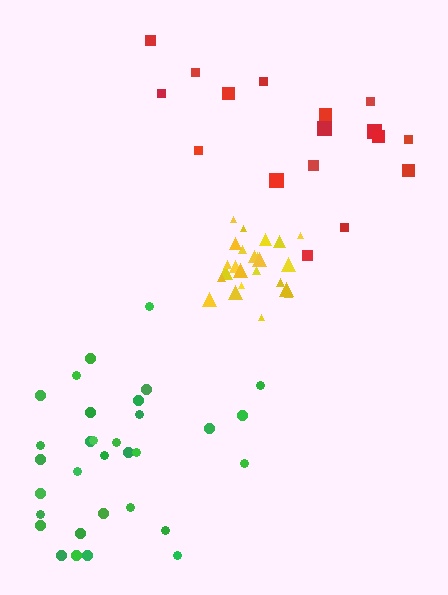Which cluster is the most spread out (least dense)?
Red.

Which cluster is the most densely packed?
Yellow.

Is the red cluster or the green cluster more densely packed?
Green.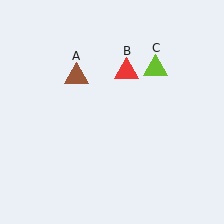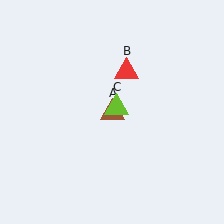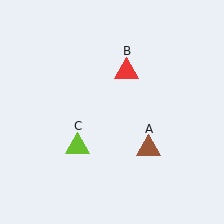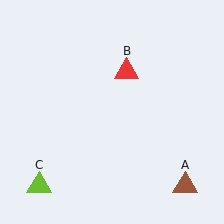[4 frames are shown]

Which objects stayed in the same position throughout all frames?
Red triangle (object B) remained stationary.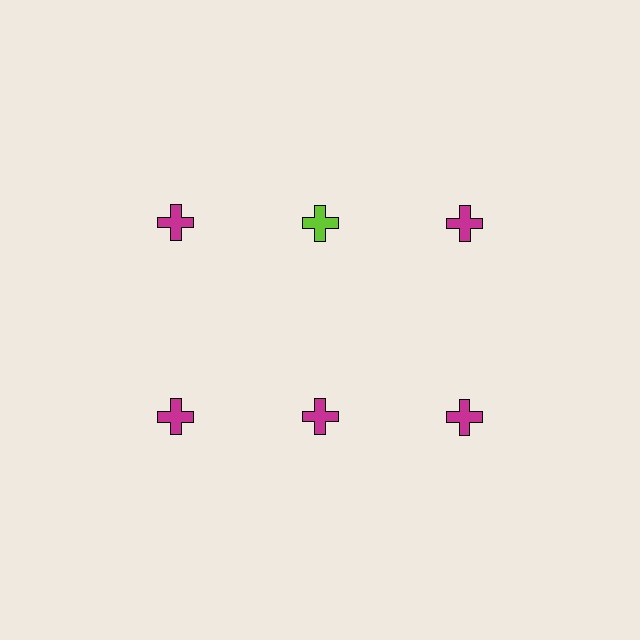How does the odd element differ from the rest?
It has a different color: lime instead of magenta.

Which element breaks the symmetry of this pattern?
The lime cross in the top row, second from left column breaks the symmetry. All other shapes are magenta crosses.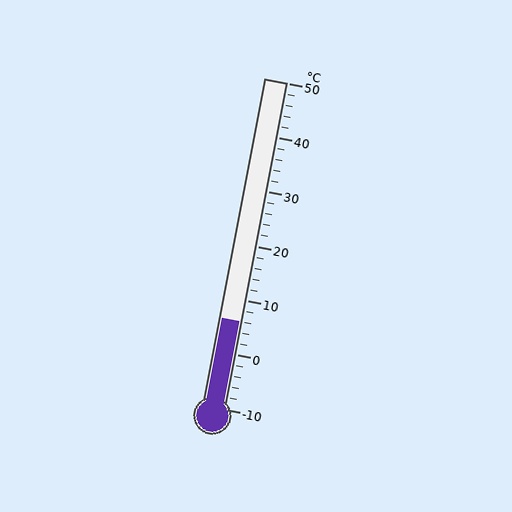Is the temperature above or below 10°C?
The temperature is below 10°C.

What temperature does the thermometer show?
The thermometer shows approximately 6°C.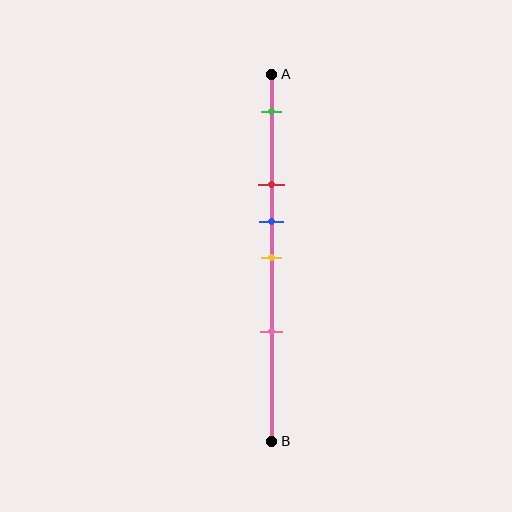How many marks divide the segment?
There are 5 marks dividing the segment.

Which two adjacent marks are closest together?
The blue and yellow marks are the closest adjacent pair.